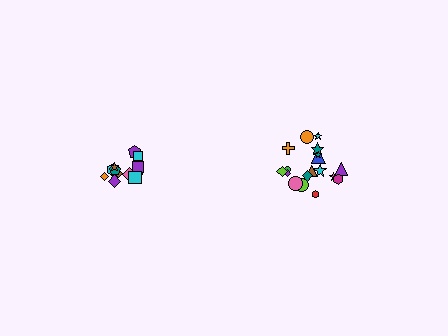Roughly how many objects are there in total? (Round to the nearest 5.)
Roughly 30 objects in total.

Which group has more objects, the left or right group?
The right group.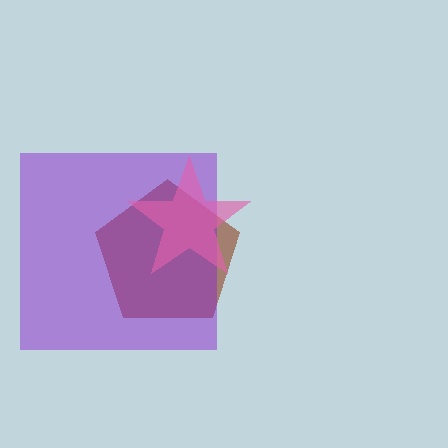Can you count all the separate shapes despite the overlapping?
Yes, there are 3 separate shapes.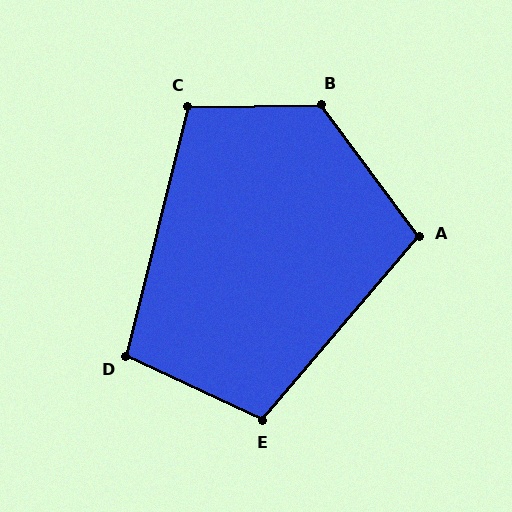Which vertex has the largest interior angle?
B, at approximately 126 degrees.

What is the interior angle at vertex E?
Approximately 105 degrees (obtuse).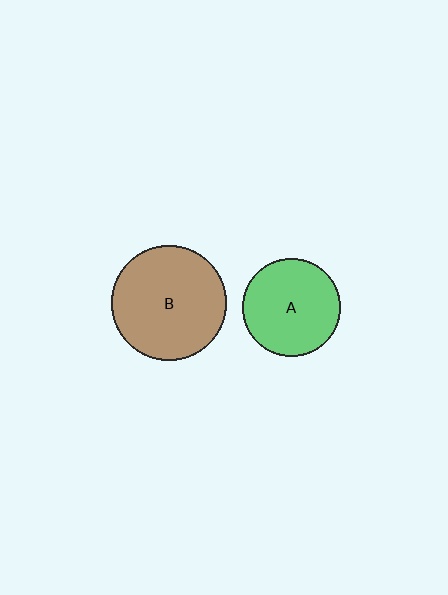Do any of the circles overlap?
No, none of the circles overlap.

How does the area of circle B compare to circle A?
Approximately 1.4 times.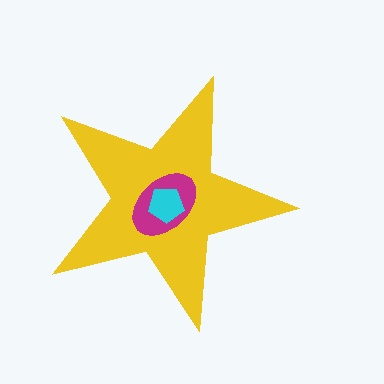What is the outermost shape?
The yellow star.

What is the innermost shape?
The cyan pentagon.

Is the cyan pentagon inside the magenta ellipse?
Yes.